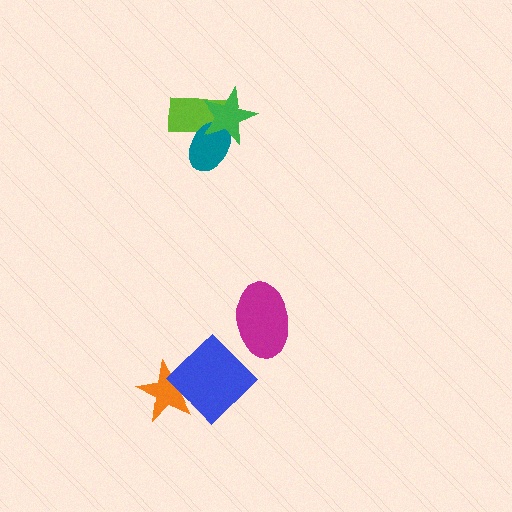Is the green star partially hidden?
No, no other shape covers it.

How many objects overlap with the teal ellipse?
2 objects overlap with the teal ellipse.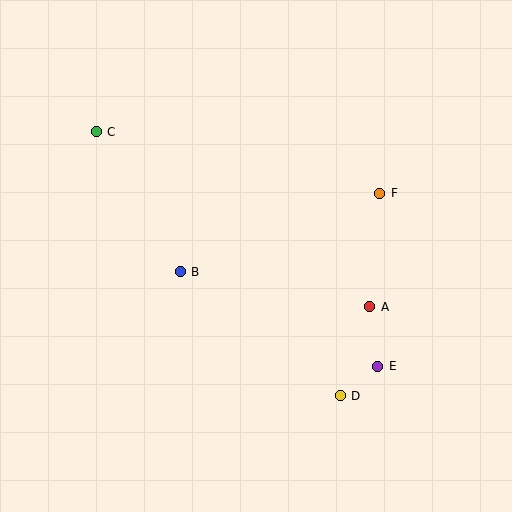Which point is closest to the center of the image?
Point B at (180, 272) is closest to the center.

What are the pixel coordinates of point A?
Point A is at (370, 307).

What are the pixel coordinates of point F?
Point F is at (380, 193).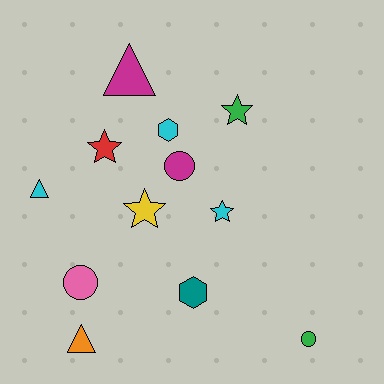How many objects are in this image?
There are 12 objects.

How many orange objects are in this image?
There is 1 orange object.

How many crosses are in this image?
There are no crosses.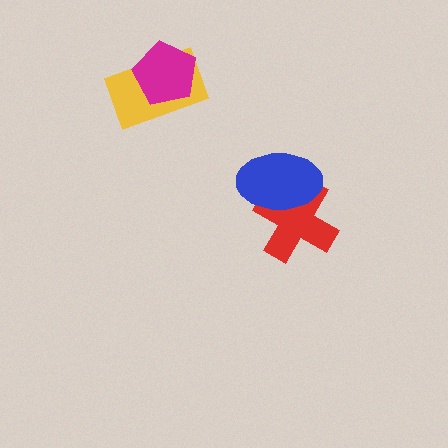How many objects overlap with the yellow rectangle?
1 object overlaps with the yellow rectangle.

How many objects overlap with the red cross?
1 object overlaps with the red cross.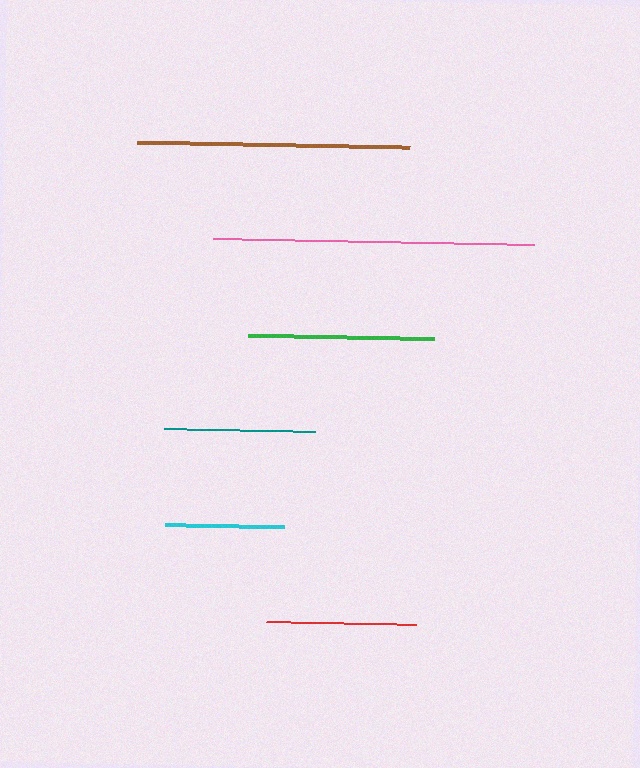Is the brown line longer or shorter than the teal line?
The brown line is longer than the teal line.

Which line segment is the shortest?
The cyan line is the shortest at approximately 119 pixels.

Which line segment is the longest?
The pink line is the longest at approximately 321 pixels.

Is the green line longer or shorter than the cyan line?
The green line is longer than the cyan line.